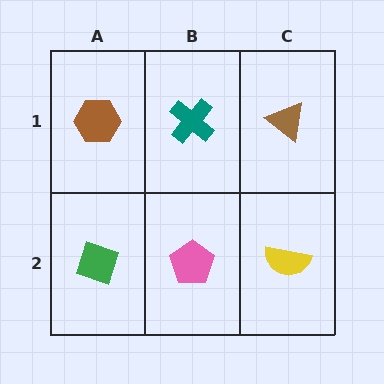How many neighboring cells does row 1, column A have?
2.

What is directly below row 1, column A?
A green diamond.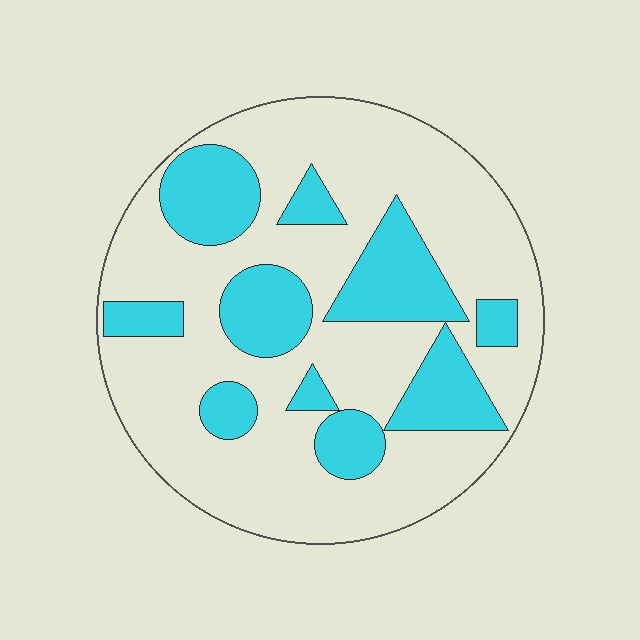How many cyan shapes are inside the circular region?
10.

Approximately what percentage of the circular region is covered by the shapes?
Approximately 30%.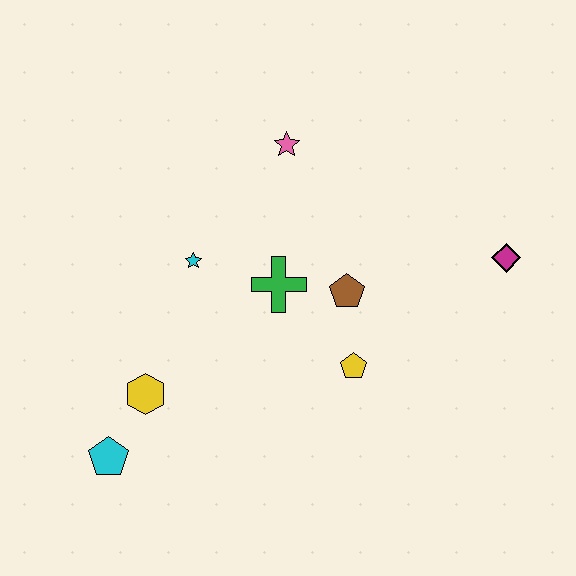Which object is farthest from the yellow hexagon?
The magenta diamond is farthest from the yellow hexagon.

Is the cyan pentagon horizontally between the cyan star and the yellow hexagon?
No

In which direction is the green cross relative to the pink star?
The green cross is below the pink star.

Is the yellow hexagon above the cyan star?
No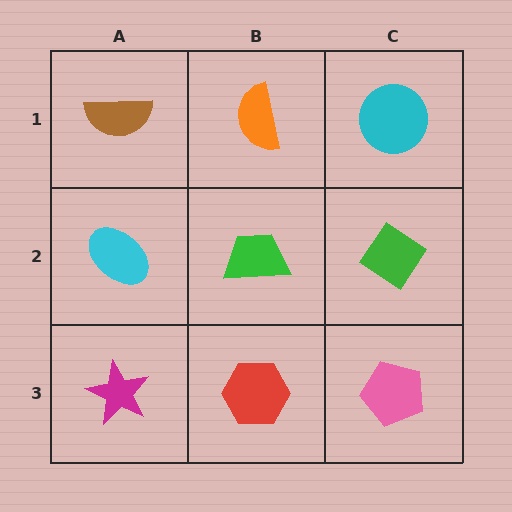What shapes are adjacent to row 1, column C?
A green diamond (row 2, column C), an orange semicircle (row 1, column B).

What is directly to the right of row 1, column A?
An orange semicircle.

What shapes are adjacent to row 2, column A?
A brown semicircle (row 1, column A), a magenta star (row 3, column A), a green trapezoid (row 2, column B).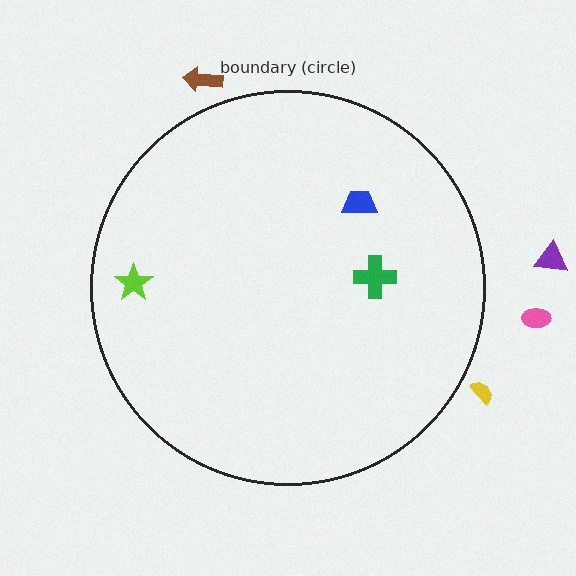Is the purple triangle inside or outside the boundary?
Outside.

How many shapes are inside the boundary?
3 inside, 4 outside.